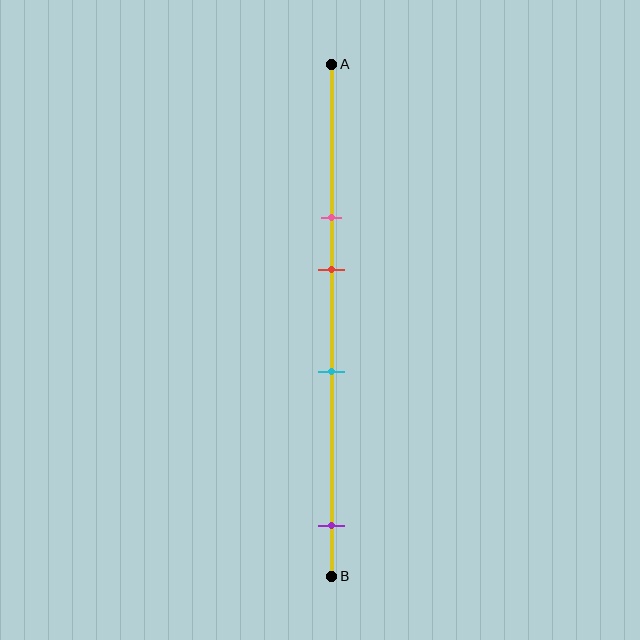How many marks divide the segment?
There are 4 marks dividing the segment.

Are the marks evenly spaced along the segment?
No, the marks are not evenly spaced.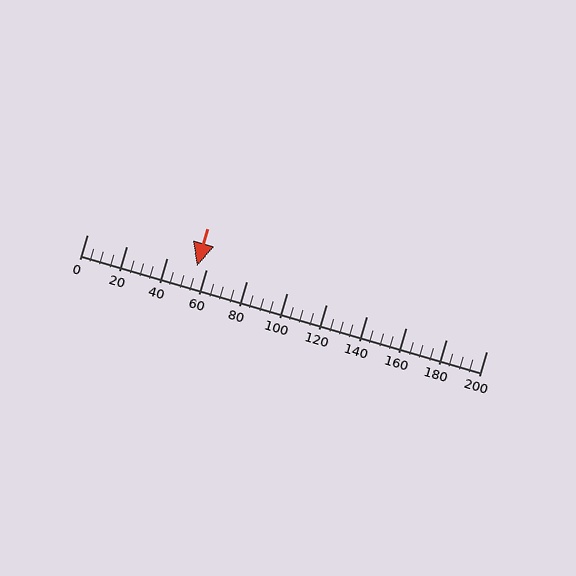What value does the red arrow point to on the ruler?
The red arrow points to approximately 55.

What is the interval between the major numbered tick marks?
The major tick marks are spaced 20 units apart.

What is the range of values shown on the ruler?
The ruler shows values from 0 to 200.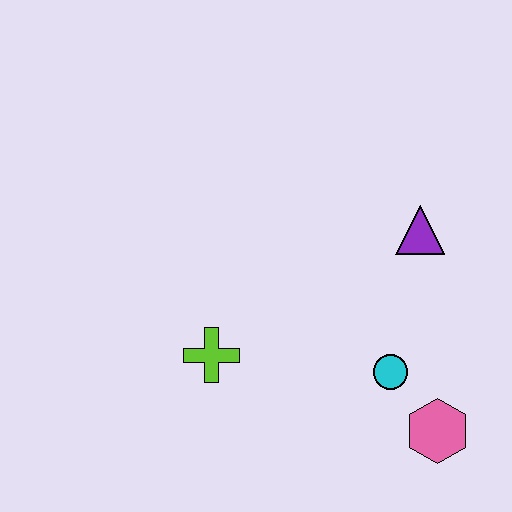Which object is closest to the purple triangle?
The cyan circle is closest to the purple triangle.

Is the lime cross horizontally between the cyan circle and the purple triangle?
No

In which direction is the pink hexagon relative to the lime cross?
The pink hexagon is to the right of the lime cross.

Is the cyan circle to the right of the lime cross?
Yes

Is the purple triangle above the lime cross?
Yes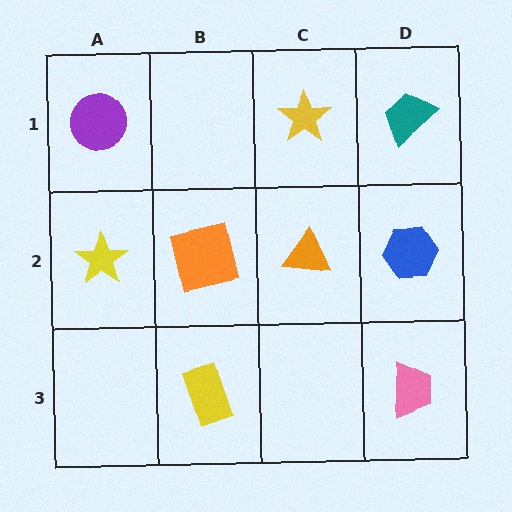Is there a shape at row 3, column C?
No, that cell is empty.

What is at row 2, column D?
A blue hexagon.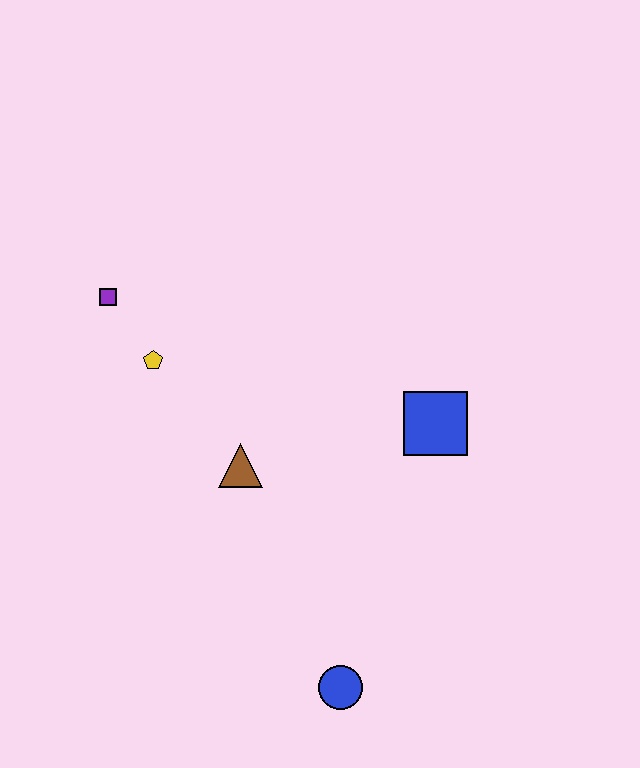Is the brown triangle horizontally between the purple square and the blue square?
Yes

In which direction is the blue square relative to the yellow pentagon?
The blue square is to the right of the yellow pentagon.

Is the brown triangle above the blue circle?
Yes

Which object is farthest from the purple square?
The blue circle is farthest from the purple square.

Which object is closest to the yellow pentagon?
The purple square is closest to the yellow pentagon.